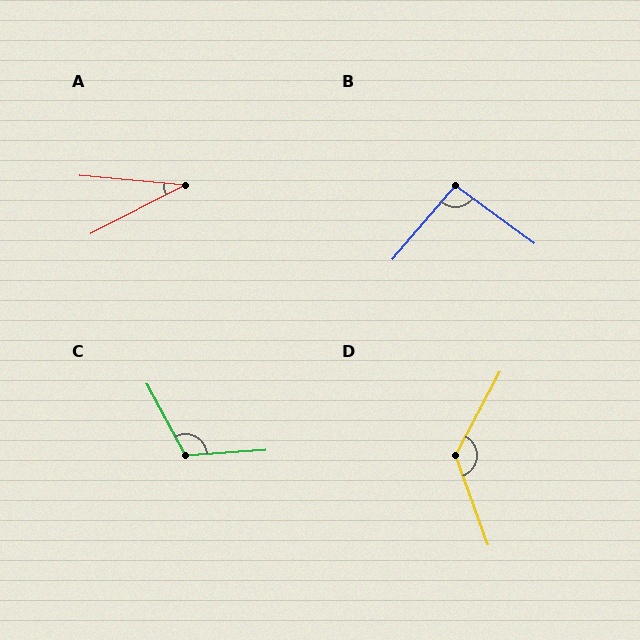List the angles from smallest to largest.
A (32°), B (95°), C (114°), D (132°).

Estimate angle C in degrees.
Approximately 114 degrees.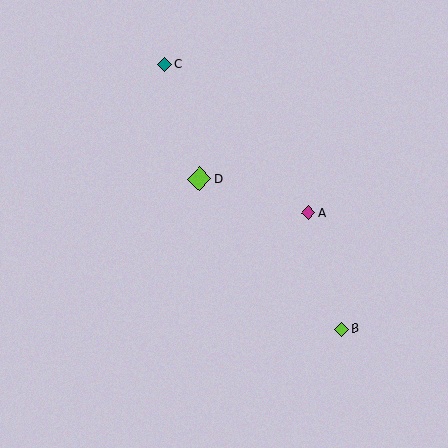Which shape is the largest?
The lime diamond (labeled D) is the largest.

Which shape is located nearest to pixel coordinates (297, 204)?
The magenta diamond (labeled A) at (308, 213) is nearest to that location.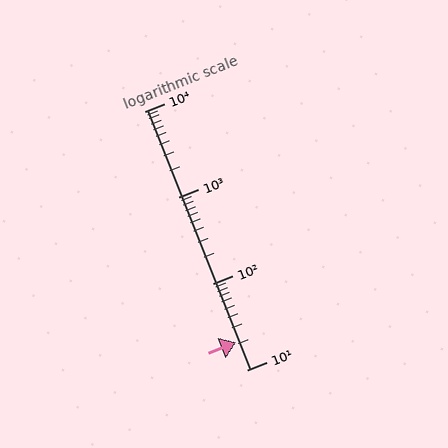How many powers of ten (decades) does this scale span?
The scale spans 3 decades, from 10 to 10000.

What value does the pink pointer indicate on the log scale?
The pointer indicates approximately 21.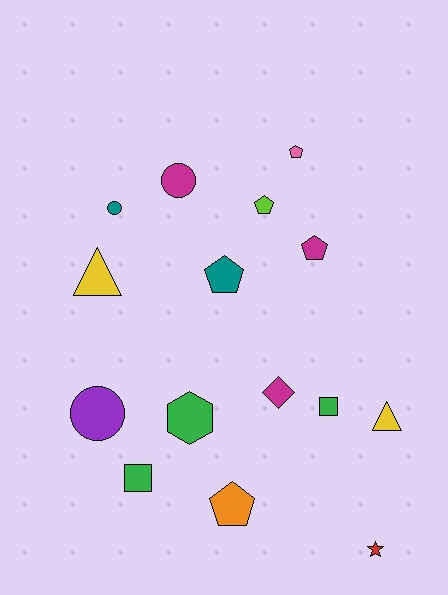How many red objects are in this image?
There is 1 red object.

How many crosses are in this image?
There are no crosses.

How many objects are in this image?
There are 15 objects.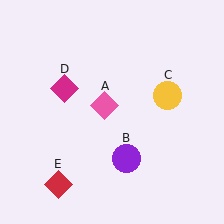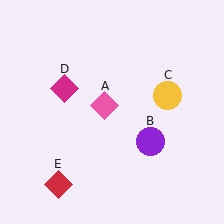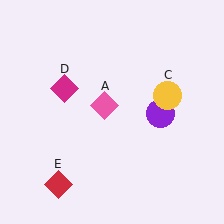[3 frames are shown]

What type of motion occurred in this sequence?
The purple circle (object B) rotated counterclockwise around the center of the scene.